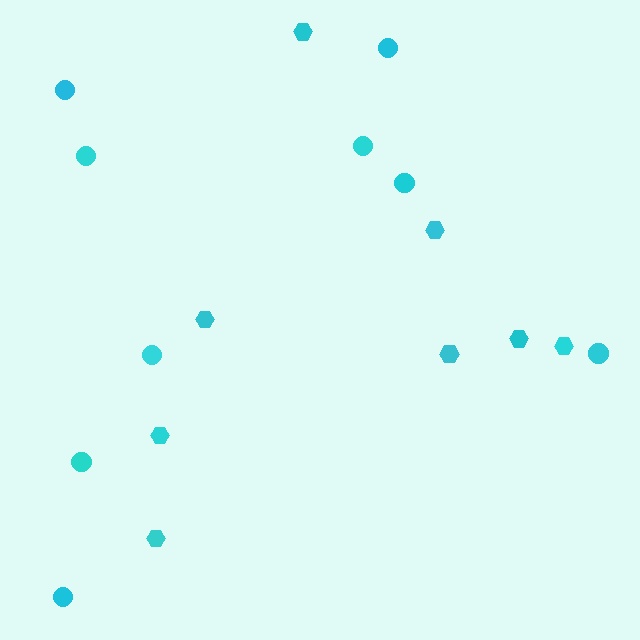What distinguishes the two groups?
There are 2 groups: one group of hexagons (8) and one group of circles (9).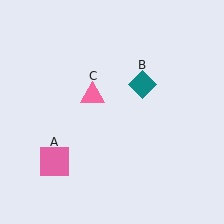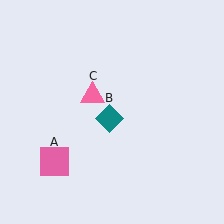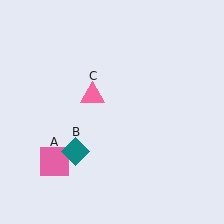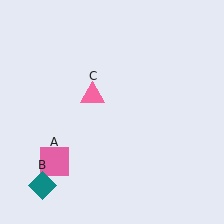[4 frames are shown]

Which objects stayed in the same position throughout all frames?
Pink square (object A) and pink triangle (object C) remained stationary.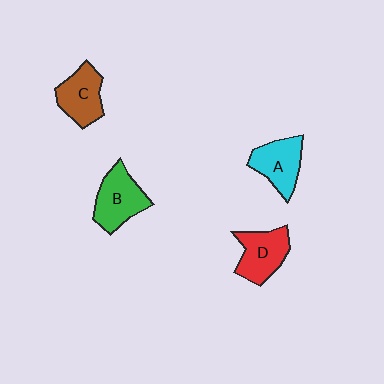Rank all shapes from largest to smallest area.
From largest to smallest: B (green), D (red), C (brown), A (cyan).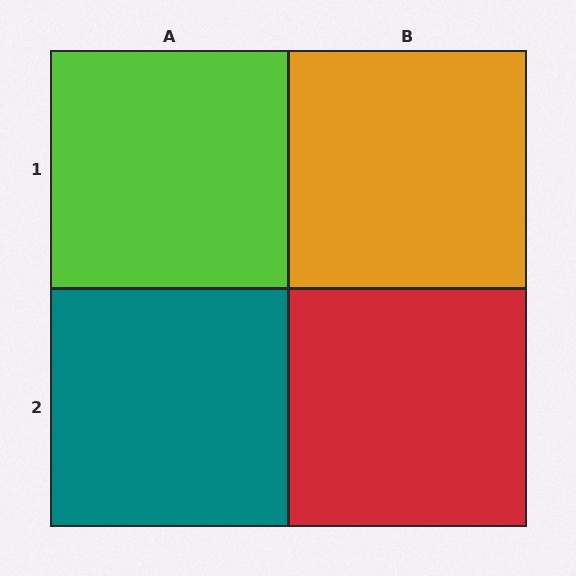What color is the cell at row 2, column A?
Teal.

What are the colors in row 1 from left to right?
Lime, orange.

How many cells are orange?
1 cell is orange.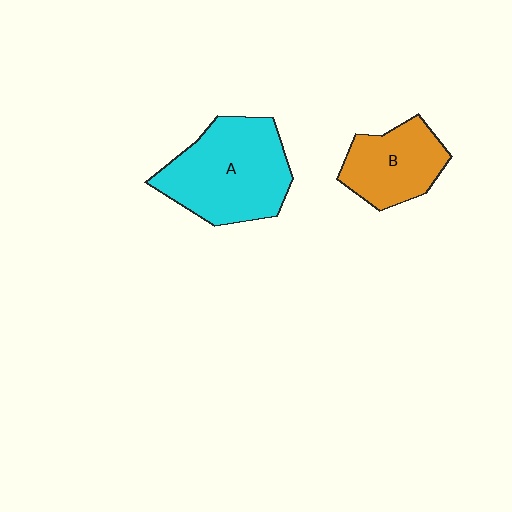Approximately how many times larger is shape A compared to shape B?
Approximately 1.6 times.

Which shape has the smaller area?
Shape B (orange).